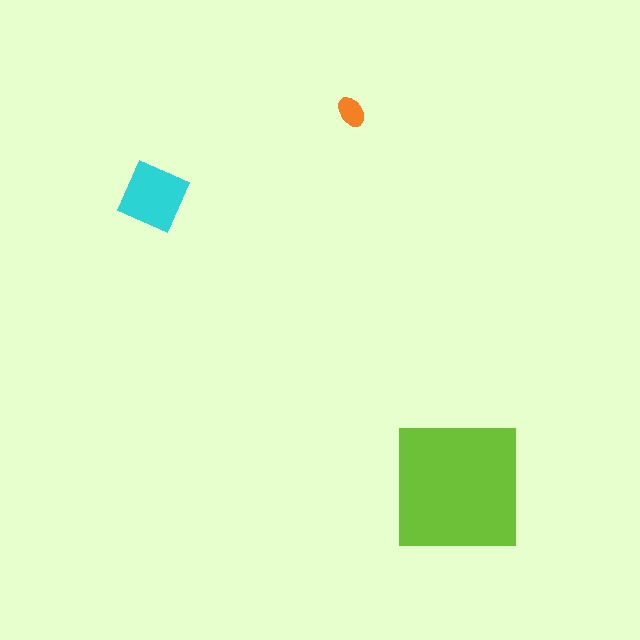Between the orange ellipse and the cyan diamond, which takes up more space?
The cyan diamond.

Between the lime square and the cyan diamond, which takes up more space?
The lime square.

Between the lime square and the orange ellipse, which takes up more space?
The lime square.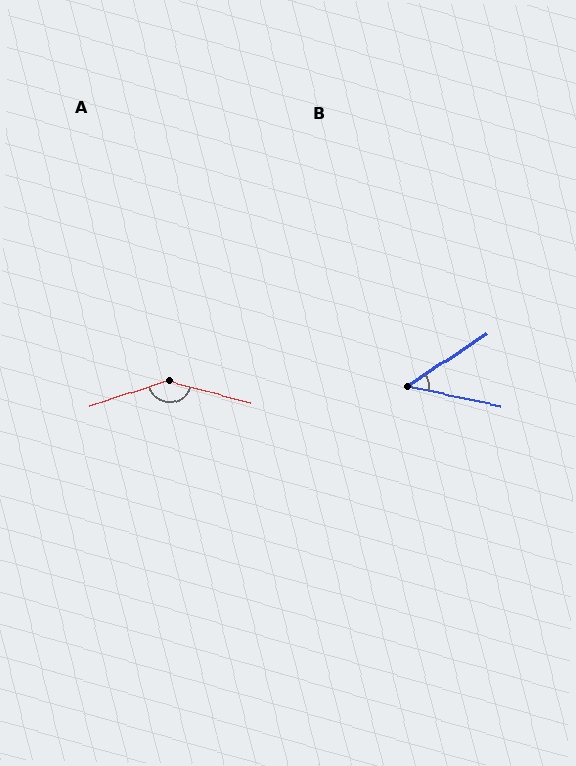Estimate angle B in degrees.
Approximately 45 degrees.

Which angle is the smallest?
B, at approximately 45 degrees.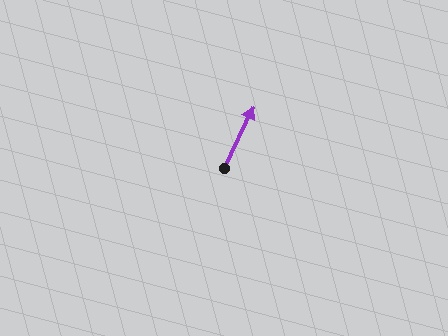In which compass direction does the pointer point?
Northeast.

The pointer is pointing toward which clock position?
Roughly 1 o'clock.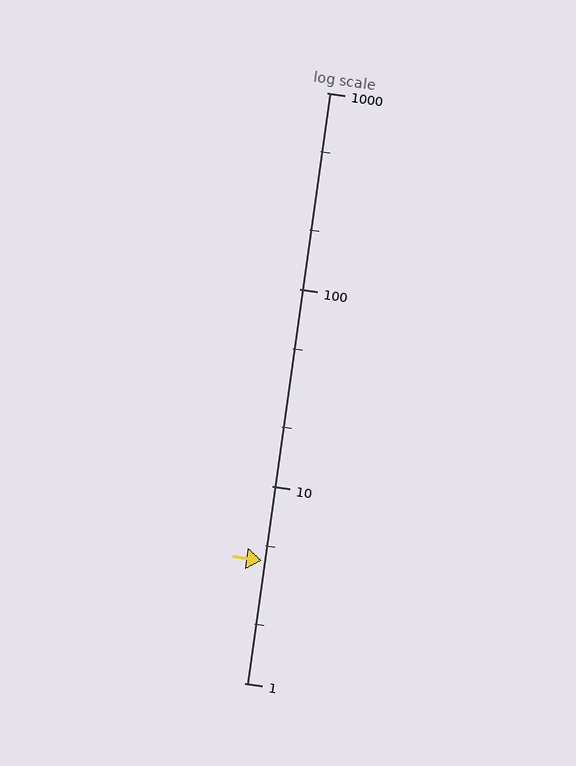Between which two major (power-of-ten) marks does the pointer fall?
The pointer is between 1 and 10.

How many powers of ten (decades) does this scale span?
The scale spans 3 decades, from 1 to 1000.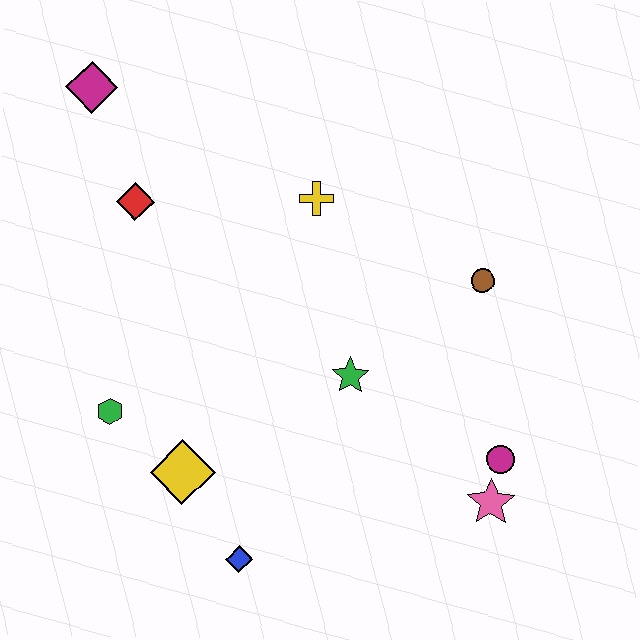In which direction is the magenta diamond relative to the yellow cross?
The magenta diamond is to the left of the yellow cross.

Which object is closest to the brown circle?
The green star is closest to the brown circle.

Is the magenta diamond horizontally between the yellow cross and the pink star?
No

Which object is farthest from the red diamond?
The pink star is farthest from the red diamond.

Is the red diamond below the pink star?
No